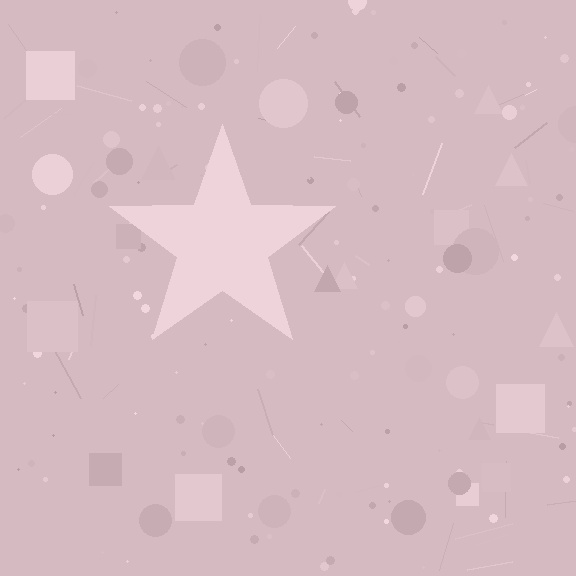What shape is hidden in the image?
A star is hidden in the image.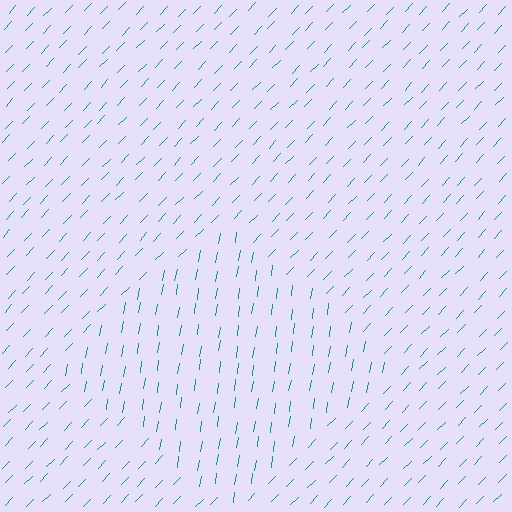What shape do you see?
I see a diamond.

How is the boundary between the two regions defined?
The boundary is defined purely by a change in line orientation (approximately 35 degrees difference). All lines are the same color and thickness.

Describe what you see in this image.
The image is filled with small teal line segments. A diamond region in the image has lines oriented differently from the surrounding lines, creating a visible texture boundary.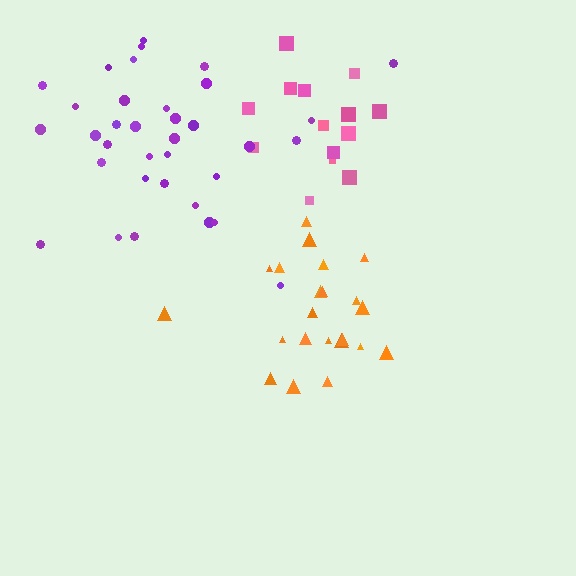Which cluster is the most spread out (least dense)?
Purple.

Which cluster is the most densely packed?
Pink.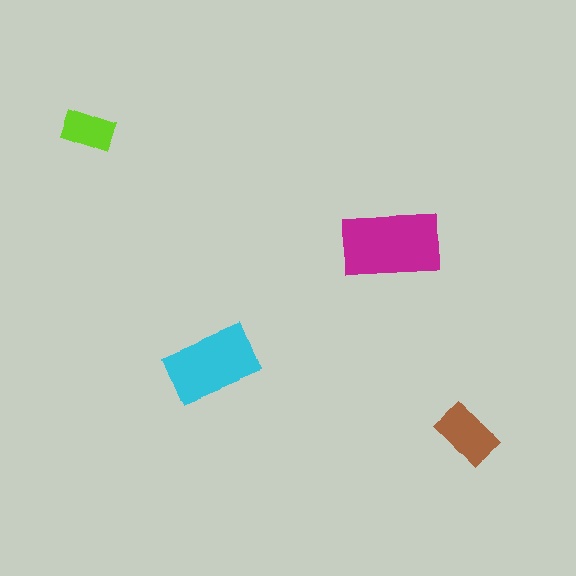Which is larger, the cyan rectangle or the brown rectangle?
The cyan one.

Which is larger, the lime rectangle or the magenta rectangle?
The magenta one.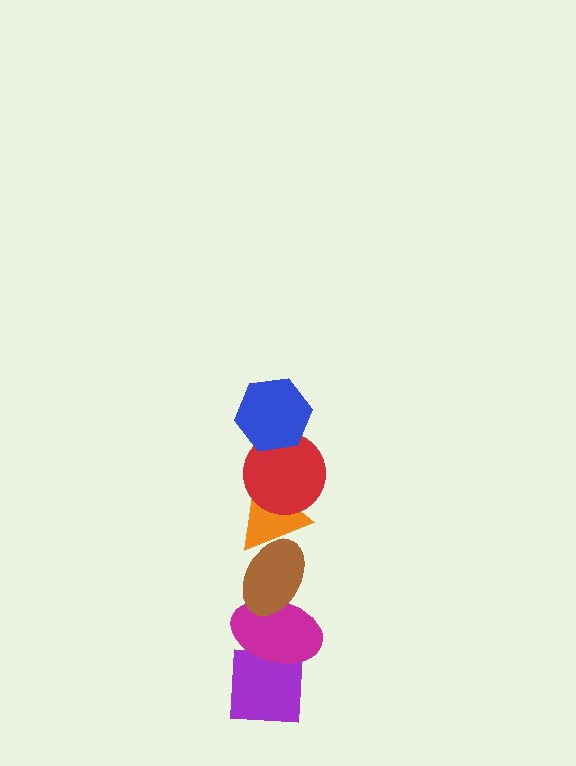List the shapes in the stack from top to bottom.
From top to bottom: the blue hexagon, the red circle, the orange triangle, the brown ellipse, the magenta ellipse, the purple square.